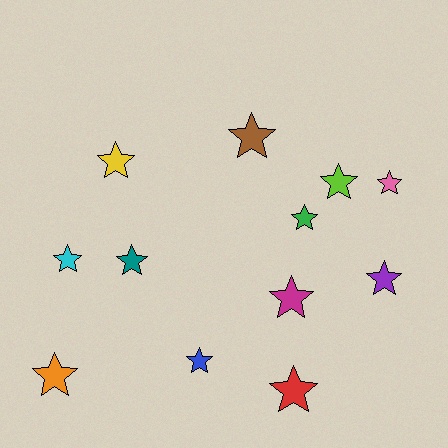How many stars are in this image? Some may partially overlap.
There are 12 stars.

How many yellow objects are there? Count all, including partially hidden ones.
There is 1 yellow object.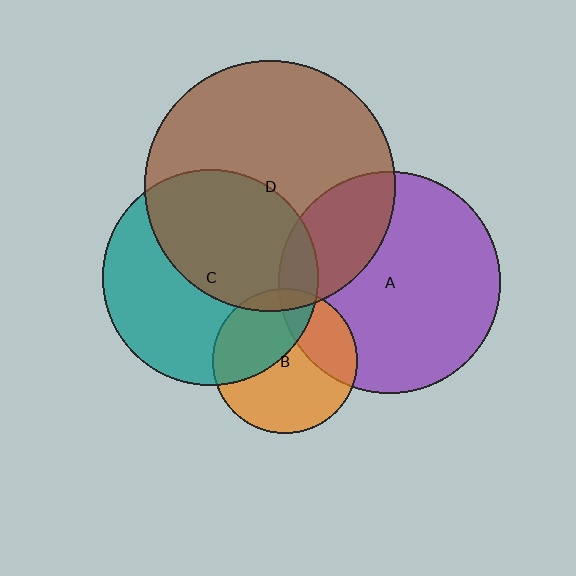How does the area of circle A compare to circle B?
Approximately 2.3 times.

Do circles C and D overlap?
Yes.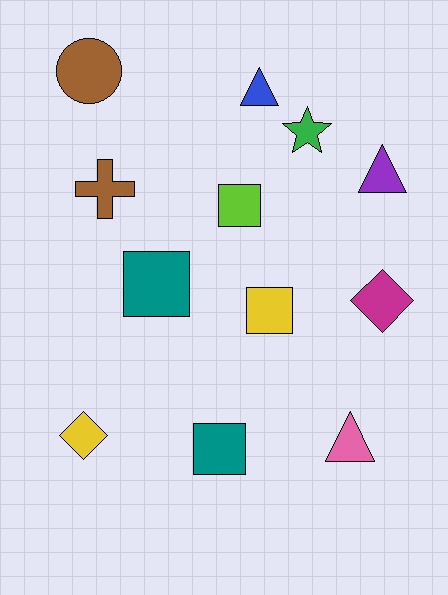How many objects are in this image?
There are 12 objects.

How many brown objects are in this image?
There are 2 brown objects.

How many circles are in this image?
There is 1 circle.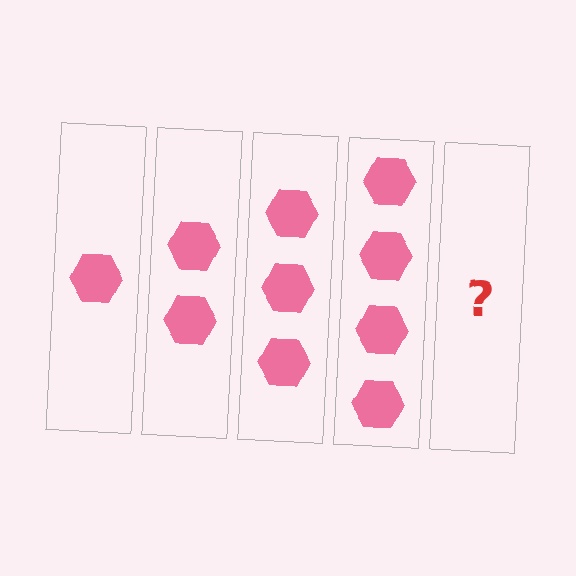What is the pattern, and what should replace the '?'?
The pattern is that each step adds one more hexagon. The '?' should be 5 hexagons.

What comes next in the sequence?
The next element should be 5 hexagons.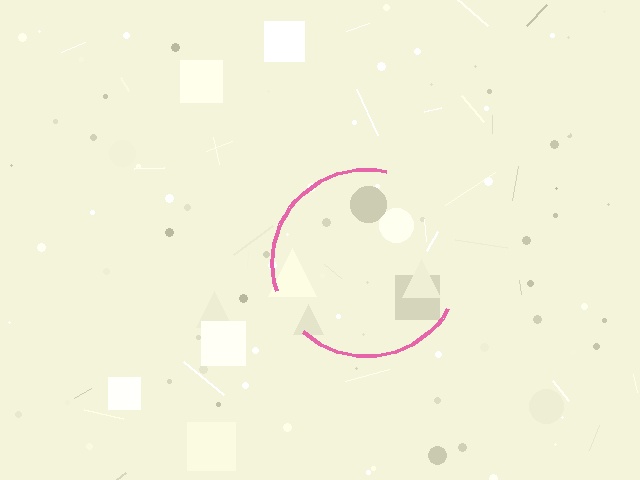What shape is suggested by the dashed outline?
The dashed outline suggests a circle.